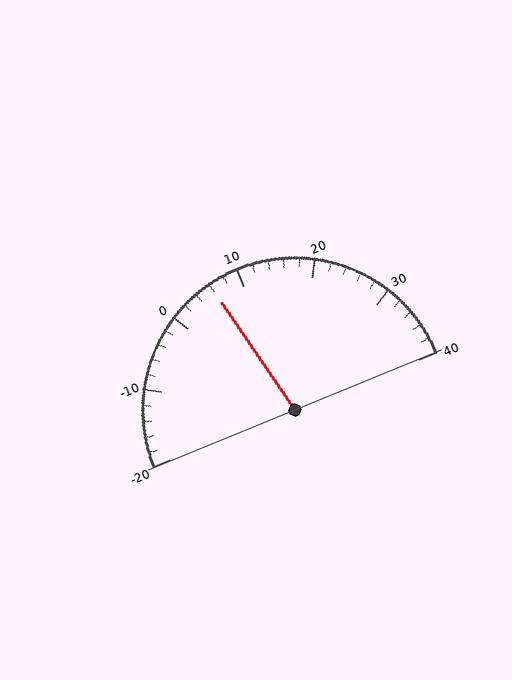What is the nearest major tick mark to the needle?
The nearest major tick mark is 10.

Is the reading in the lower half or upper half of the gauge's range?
The reading is in the lower half of the range (-20 to 40).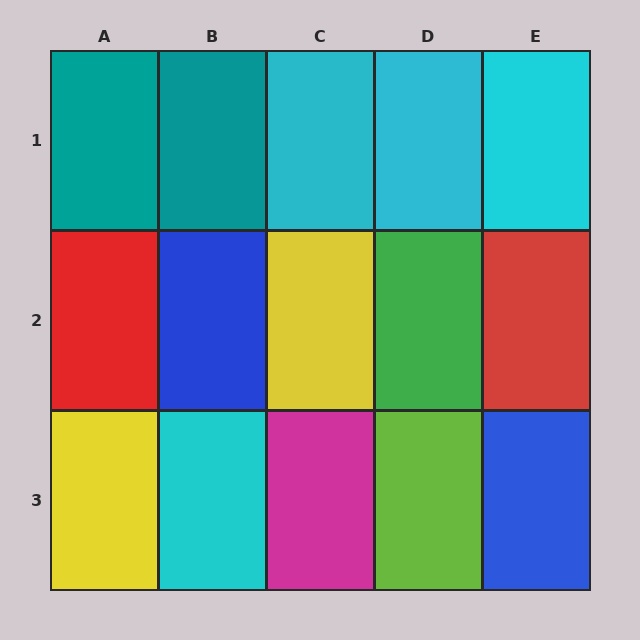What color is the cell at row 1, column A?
Teal.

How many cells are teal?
2 cells are teal.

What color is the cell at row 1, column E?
Cyan.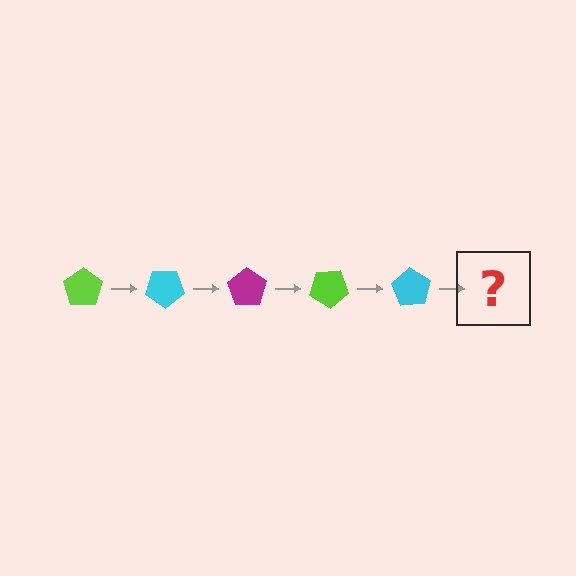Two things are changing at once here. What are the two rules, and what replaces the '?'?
The two rules are that it rotates 35 degrees each step and the color cycles through lime, cyan, and magenta. The '?' should be a magenta pentagon, rotated 175 degrees from the start.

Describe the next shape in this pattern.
It should be a magenta pentagon, rotated 175 degrees from the start.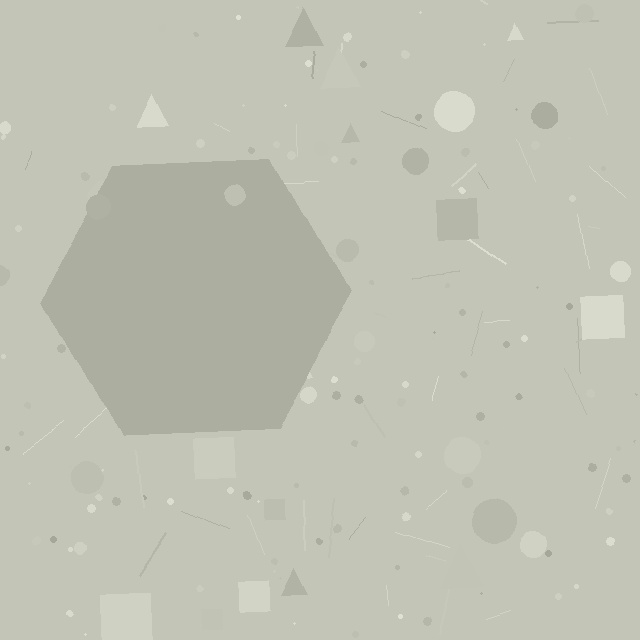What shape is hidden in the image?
A hexagon is hidden in the image.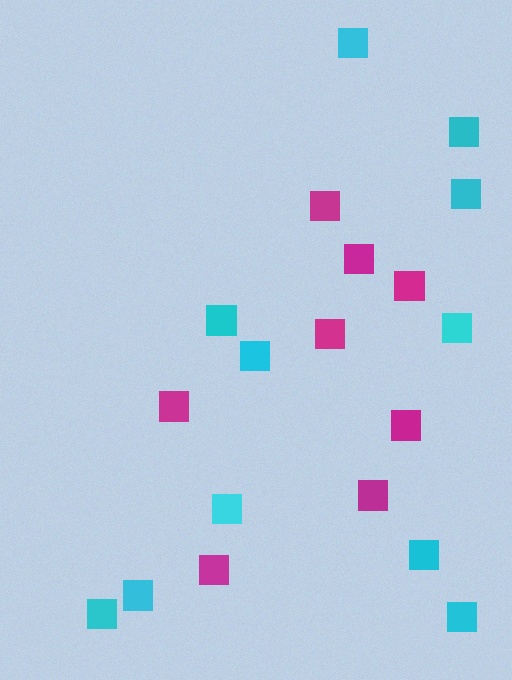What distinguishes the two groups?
There are 2 groups: one group of magenta squares (8) and one group of cyan squares (11).